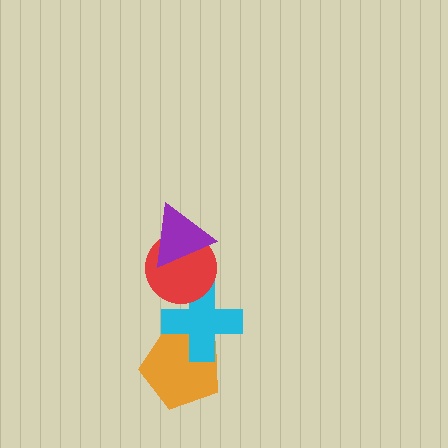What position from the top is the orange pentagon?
The orange pentagon is 4th from the top.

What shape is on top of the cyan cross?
The red circle is on top of the cyan cross.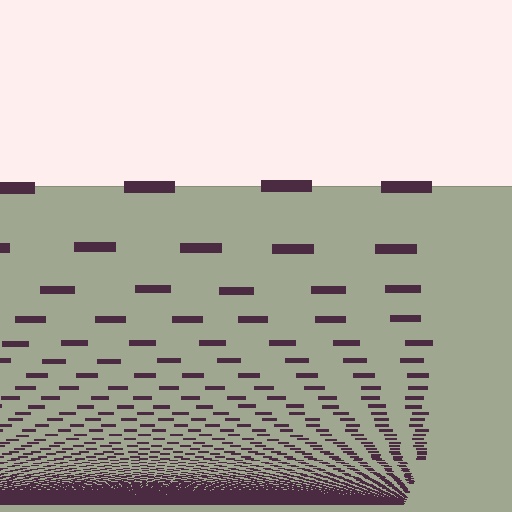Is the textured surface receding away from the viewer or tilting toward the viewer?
The surface appears to tilt toward the viewer. Texture elements get larger and sparser toward the top.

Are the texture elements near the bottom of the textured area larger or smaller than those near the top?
Smaller. The gradient is inverted — elements near the bottom are smaller and denser.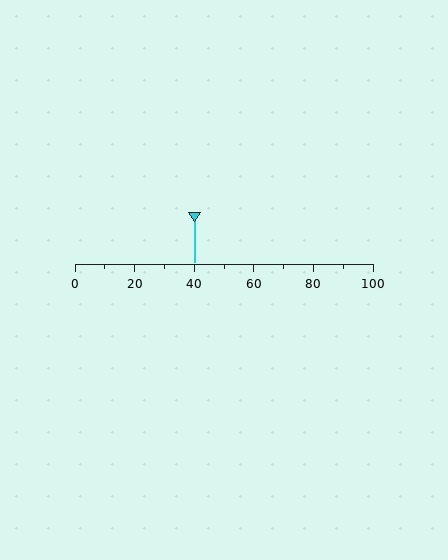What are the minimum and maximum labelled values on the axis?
The axis runs from 0 to 100.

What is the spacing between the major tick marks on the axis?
The major ticks are spaced 20 apart.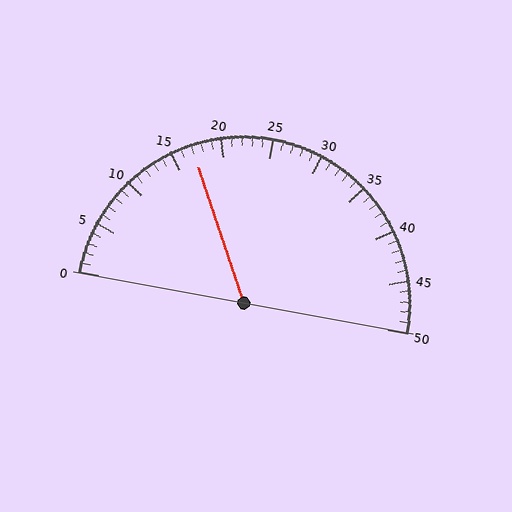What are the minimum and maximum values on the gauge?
The gauge ranges from 0 to 50.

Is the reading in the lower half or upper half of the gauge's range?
The reading is in the lower half of the range (0 to 50).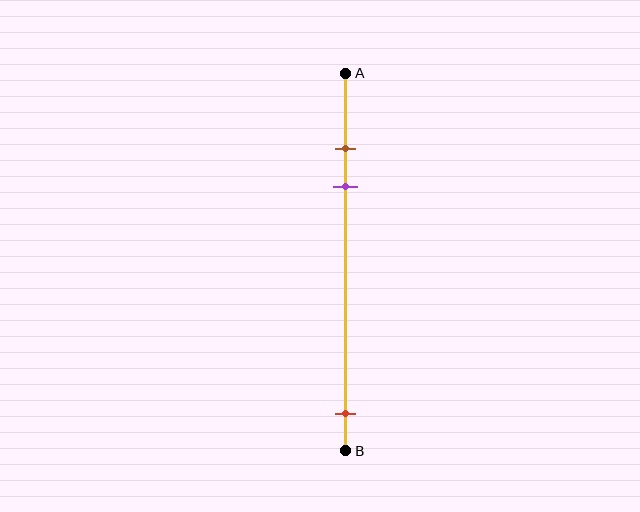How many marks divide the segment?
There are 3 marks dividing the segment.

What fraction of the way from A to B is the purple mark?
The purple mark is approximately 30% (0.3) of the way from A to B.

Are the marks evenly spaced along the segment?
No, the marks are not evenly spaced.